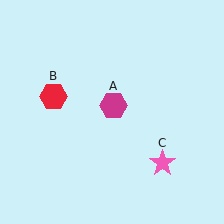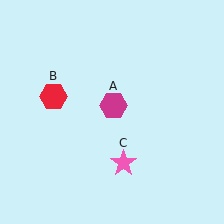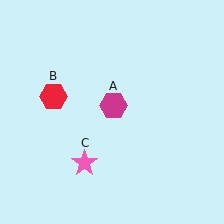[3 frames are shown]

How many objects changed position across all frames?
1 object changed position: pink star (object C).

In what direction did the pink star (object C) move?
The pink star (object C) moved left.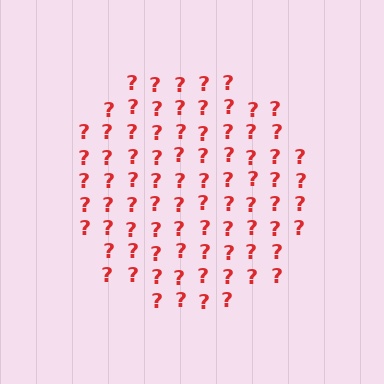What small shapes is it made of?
It is made of small question marks.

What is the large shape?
The large shape is a circle.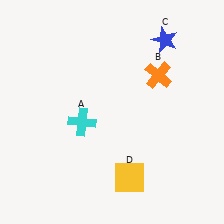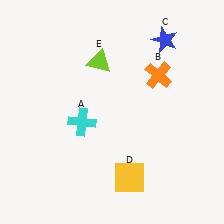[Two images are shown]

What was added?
A lime triangle (E) was added in Image 2.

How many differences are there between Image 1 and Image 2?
There is 1 difference between the two images.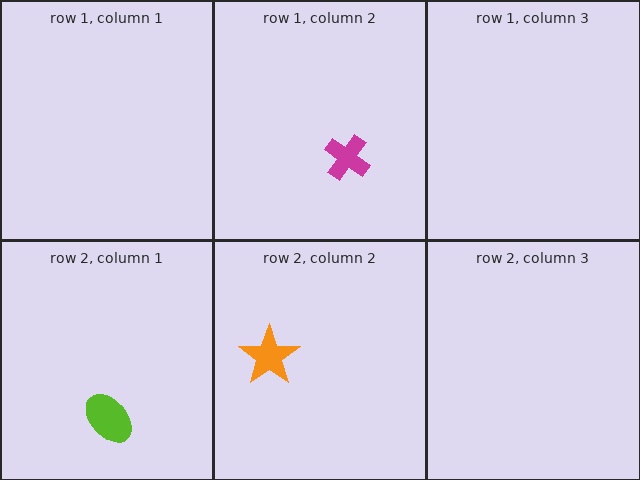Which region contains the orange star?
The row 2, column 2 region.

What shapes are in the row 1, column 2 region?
The magenta cross.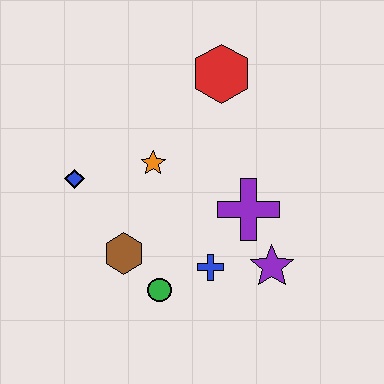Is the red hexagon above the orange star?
Yes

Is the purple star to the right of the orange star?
Yes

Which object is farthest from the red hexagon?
The green circle is farthest from the red hexagon.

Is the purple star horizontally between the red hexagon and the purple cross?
No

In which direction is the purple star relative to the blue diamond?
The purple star is to the right of the blue diamond.